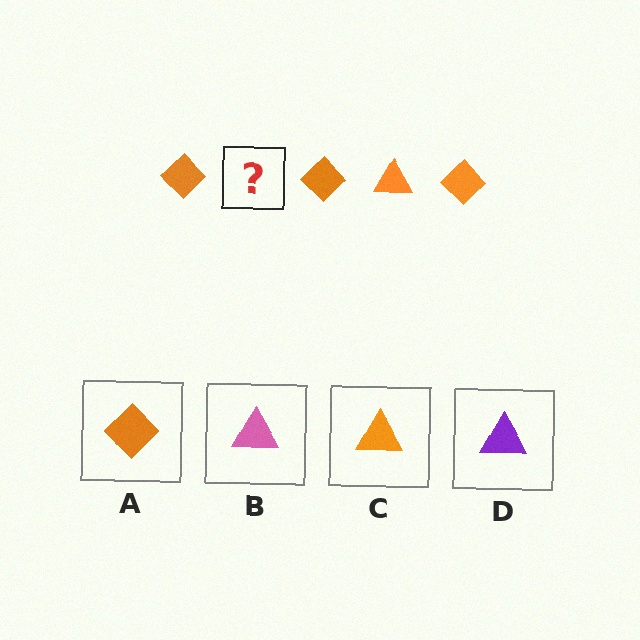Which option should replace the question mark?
Option C.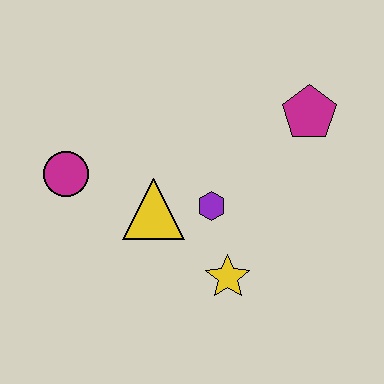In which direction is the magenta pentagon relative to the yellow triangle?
The magenta pentagon is to the right of the yellow triangle.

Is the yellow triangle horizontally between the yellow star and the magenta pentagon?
No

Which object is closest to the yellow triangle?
The purple hexagon is closest to the yellow triangle.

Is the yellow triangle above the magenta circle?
No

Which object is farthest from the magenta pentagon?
The magenta circle is farthest from the magenta pentagon.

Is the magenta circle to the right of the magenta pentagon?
No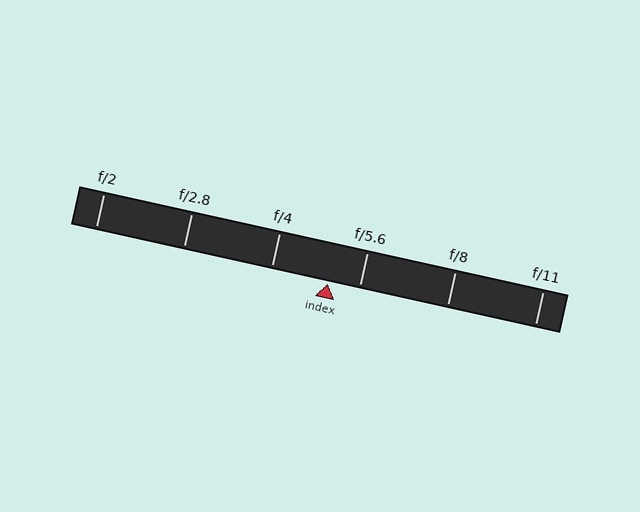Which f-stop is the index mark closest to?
The index mark is closest to f/5.6.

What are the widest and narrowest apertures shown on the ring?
The widest aperture shown is f/2 and the narrowest is f/11.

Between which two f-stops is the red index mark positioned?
The index mark is between f/4 and f/5.6.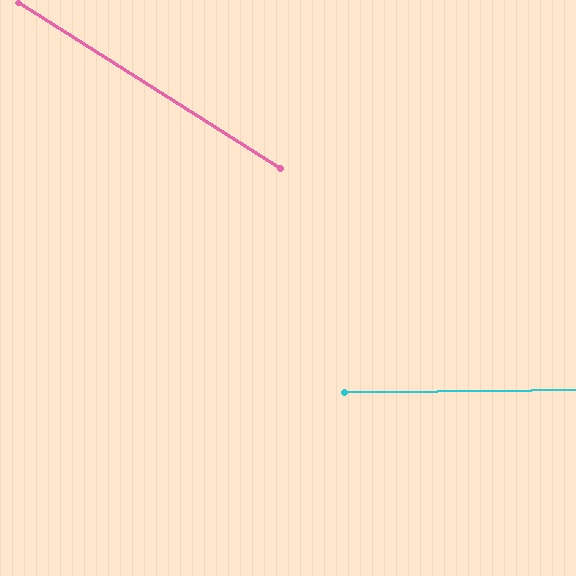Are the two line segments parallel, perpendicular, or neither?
Neither parallel nor perpendicular — they differ by about 33°.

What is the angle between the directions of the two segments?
Approximately 33 degrees.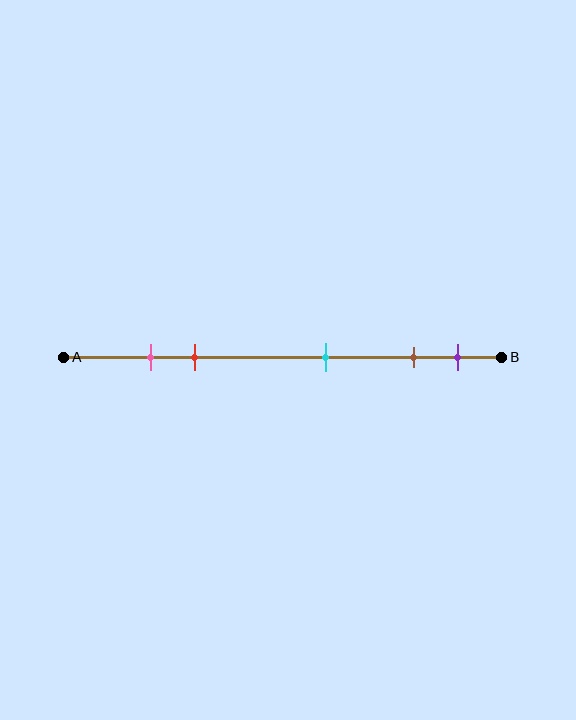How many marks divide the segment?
There are 5 marks dividing the segment.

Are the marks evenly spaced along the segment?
No, the marks are not evenly spaced.